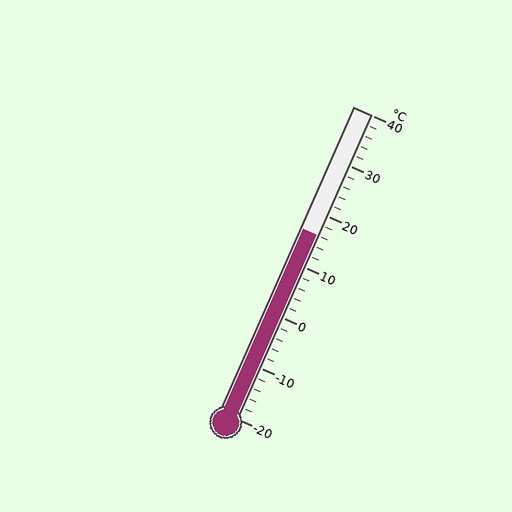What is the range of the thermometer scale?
The thermometer scale ranges from -20°C to 40°C.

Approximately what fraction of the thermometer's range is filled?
The thermometer is filled to approximately 60% of its range.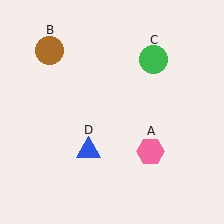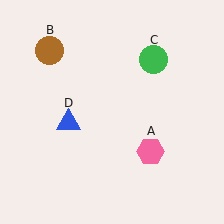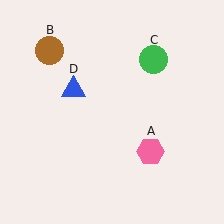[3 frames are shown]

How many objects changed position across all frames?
1 object changed position: blue triangle (object D).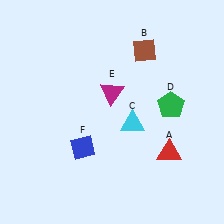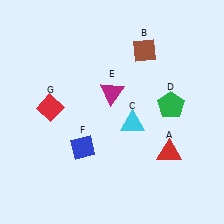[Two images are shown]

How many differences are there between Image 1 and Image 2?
There is 1 difference between the two images.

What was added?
A red diamond (G) was added in Image 2.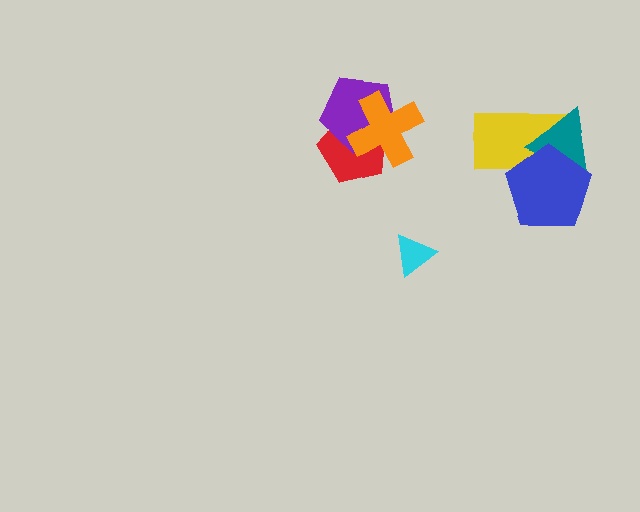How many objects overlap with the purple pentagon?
2 objects overlap with the purple pentagon.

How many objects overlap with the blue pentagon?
2 objects overlap with the blue pentagon.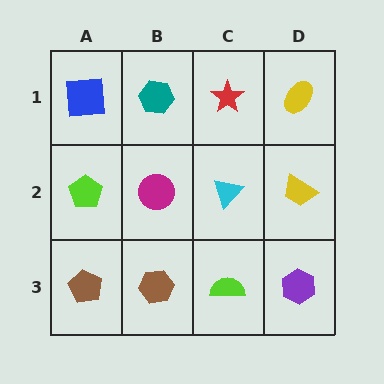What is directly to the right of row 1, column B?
A red star.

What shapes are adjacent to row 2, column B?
A teal hexagon (row 1, column B), a brown hexagon (row 3, column B), a lime pentagon (row 2, column A), a cyan triangle (row 2, column C).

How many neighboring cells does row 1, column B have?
3.